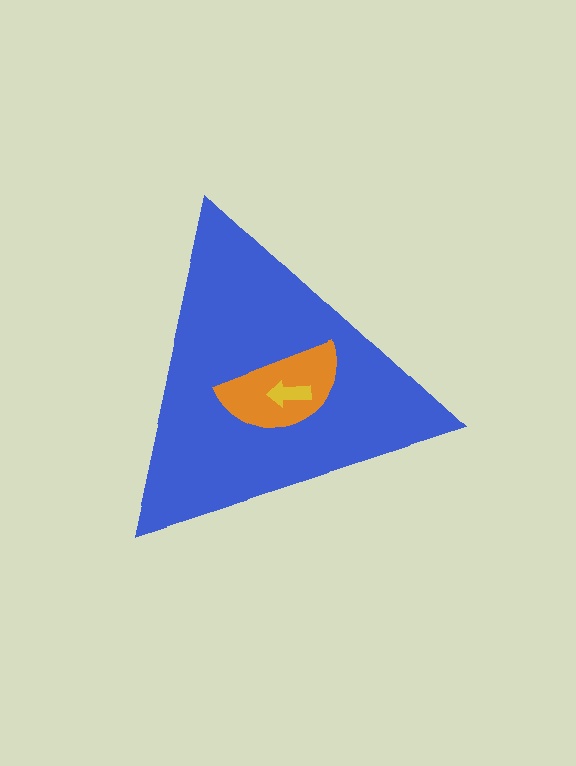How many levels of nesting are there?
3.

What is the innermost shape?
The yellow arrow.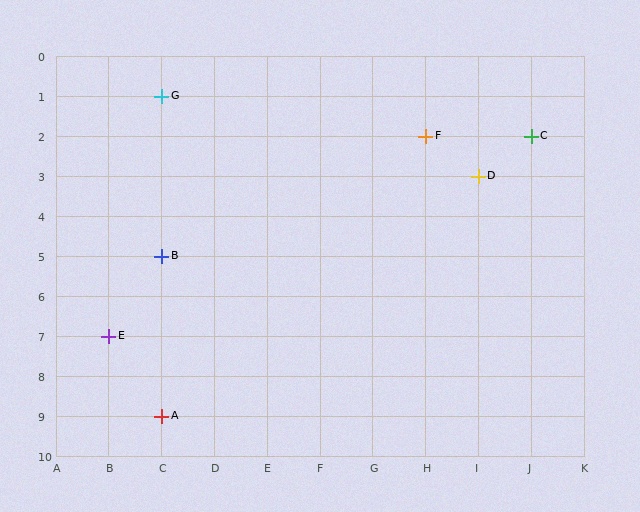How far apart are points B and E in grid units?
Points B and E are 1 column and 2 rows apart (about 2.2 grid units diagonally).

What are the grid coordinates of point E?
Point E is at grid coordinates (B, 7).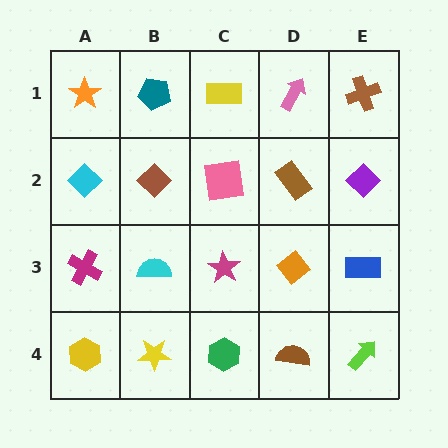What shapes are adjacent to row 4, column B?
A cyan semicircle (row 3, column B), a yellow hexagon (row 4, column A), a green hexagon (row 4, column C).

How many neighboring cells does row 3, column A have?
3.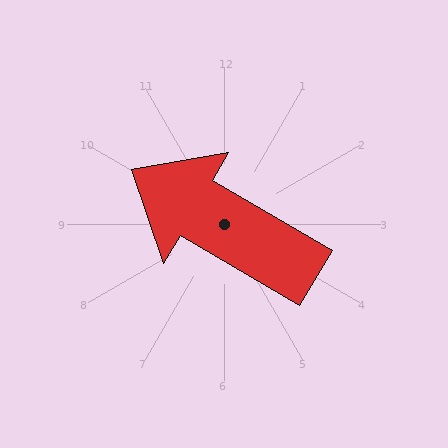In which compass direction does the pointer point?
Northwest.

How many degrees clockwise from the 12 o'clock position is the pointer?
Approximately 300 degrees.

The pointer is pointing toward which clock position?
Roughly 10 o'clock.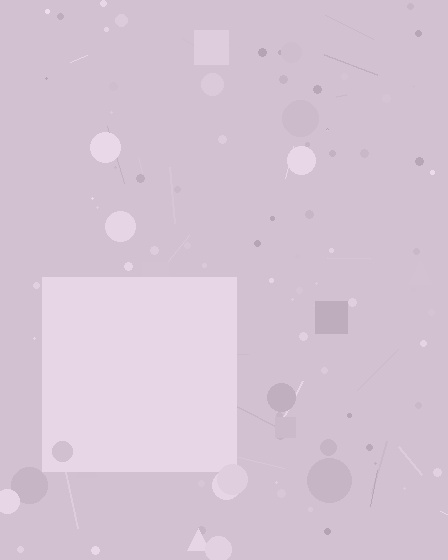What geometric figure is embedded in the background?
A square is embedded in the background.